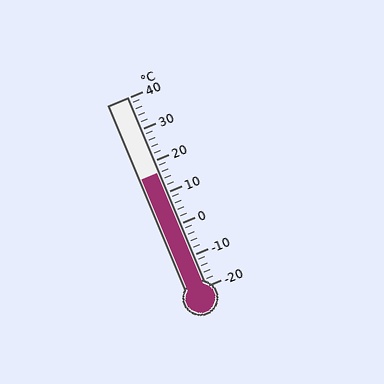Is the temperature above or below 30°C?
The temperature is below 30°C.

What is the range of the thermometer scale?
The thermometer scale ranges from -20°C to 40°C.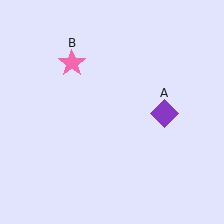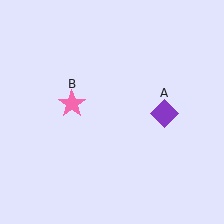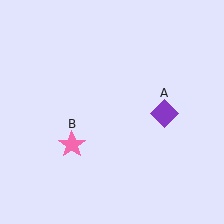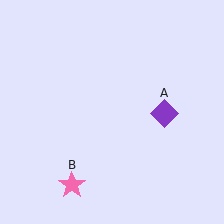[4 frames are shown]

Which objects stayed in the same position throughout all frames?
Purple diamond (object A) remained stationary.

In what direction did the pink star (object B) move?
The pink star (object B) moved down.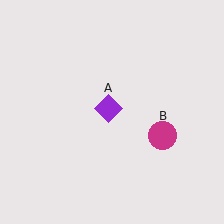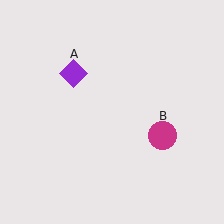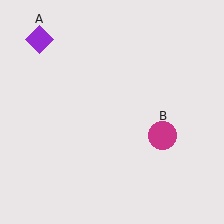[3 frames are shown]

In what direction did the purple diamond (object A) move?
The purple diamond (object A) moved up and to the left.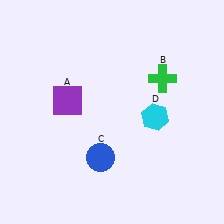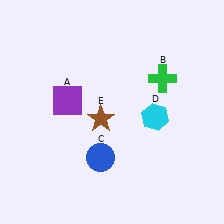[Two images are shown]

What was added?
A brown star (E) was added in Image 2.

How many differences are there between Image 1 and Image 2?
There is 1 difference between the two images.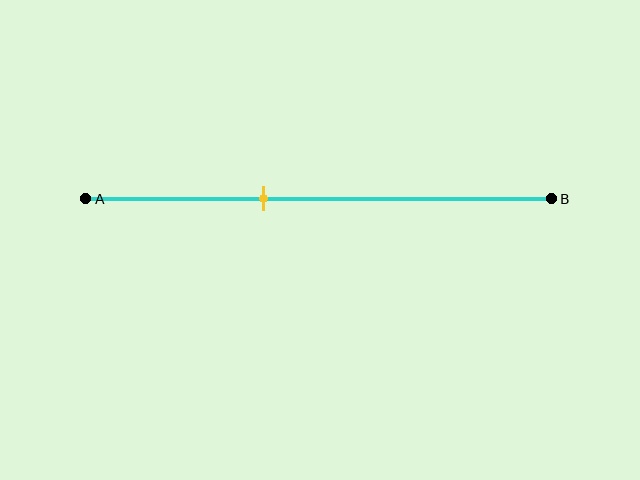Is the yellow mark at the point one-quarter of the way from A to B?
No, the mark is at about 40% from A, not at the 25% one-quarter point.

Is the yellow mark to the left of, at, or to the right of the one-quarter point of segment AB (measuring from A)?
The yellow mark is to the right of the one-quarter point of segment AB.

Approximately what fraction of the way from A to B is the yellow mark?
The yellow mark is approximately 40% of the way from A to B.